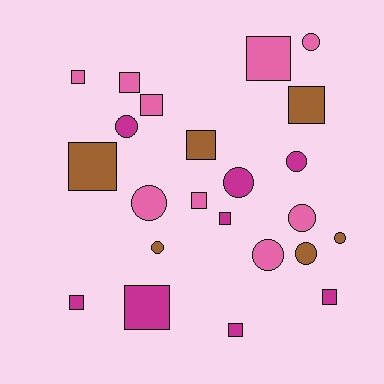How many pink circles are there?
There are 4 pink circles.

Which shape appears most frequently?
Square, with 13 objects.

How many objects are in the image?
There are 23 objects.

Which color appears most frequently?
Pink, with 9 objects.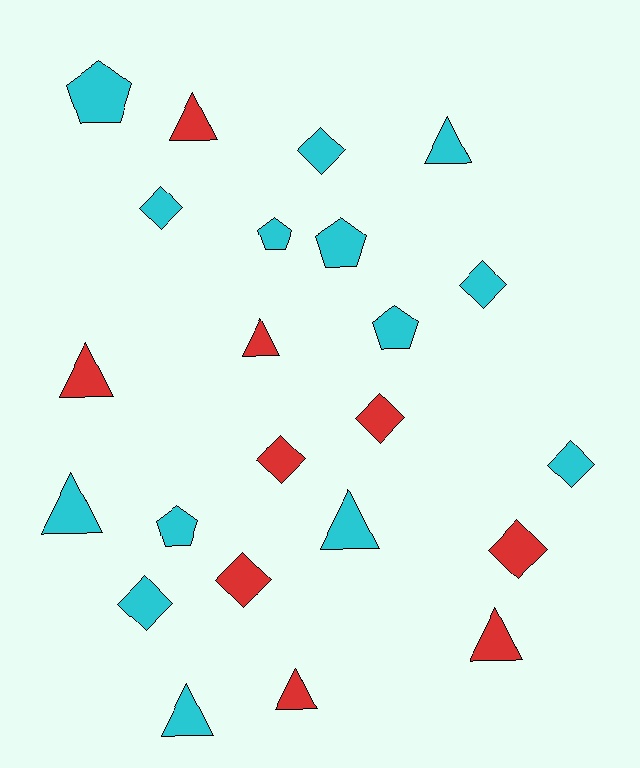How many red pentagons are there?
There are no red pentagons.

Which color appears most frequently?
Cyan, with 14 objects.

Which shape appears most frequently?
Diamond, with 9 objects.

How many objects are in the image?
There are 23 objects.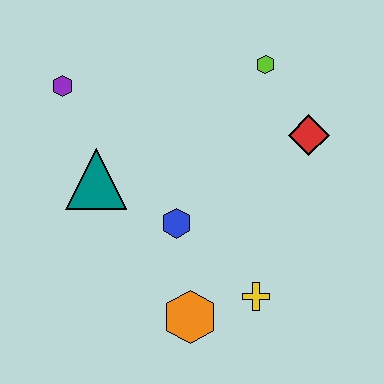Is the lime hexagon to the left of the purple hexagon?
No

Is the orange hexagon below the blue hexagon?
Yes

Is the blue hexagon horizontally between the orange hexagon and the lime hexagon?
No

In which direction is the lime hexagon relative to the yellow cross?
The lime hexagon is above the yellow cross.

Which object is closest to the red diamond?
The lime hexagon is closest to the red diamond.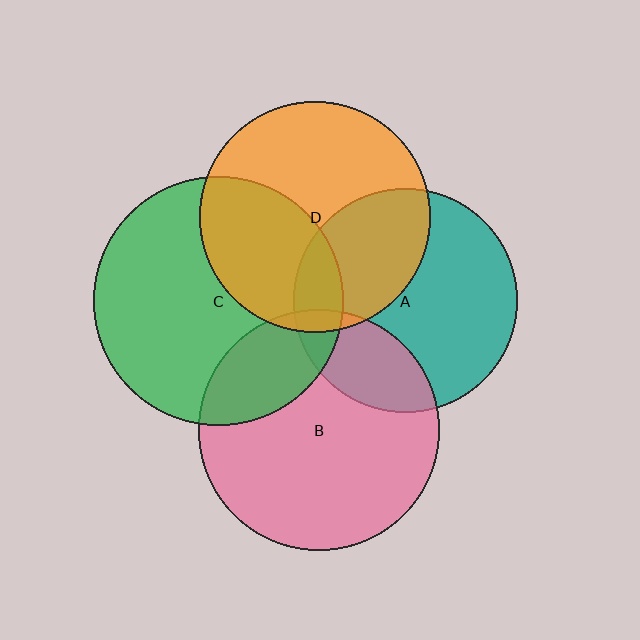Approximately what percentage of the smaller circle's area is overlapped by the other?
Approximately 15%.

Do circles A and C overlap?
Yes.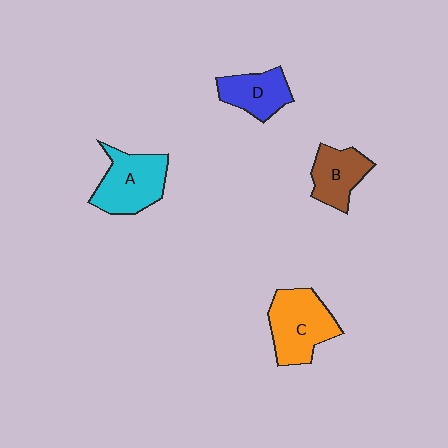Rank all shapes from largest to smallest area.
From largest to smallest: C (orange), A (cyan), B (brown), D (blue).